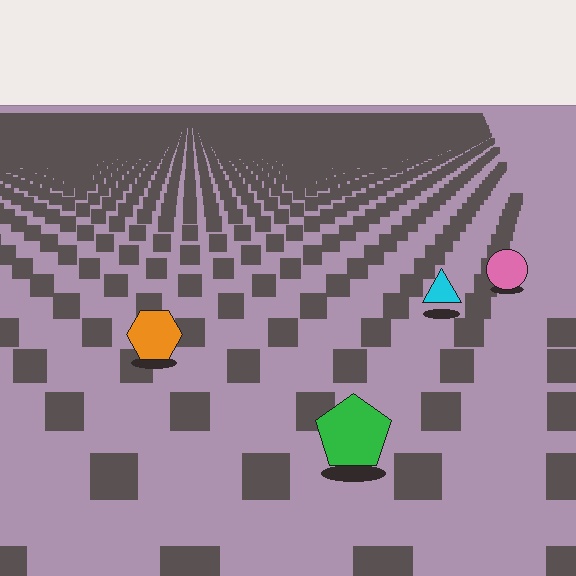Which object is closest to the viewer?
The green pentagon is closest. The texture marks near it are larger and more spread out.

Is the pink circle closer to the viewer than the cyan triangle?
No. The cyan triangle is closer — you can tell from the texture gradient: the ground texture is coarser near it.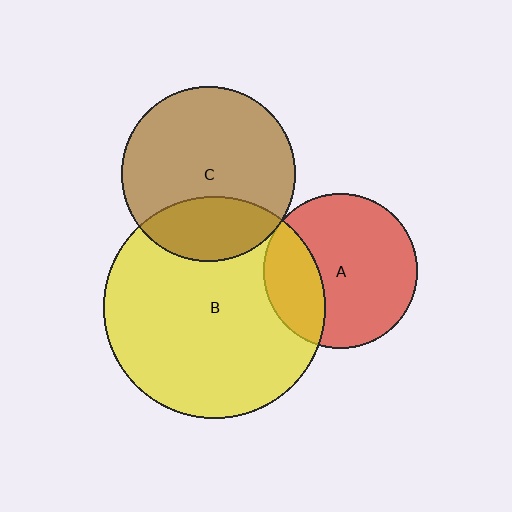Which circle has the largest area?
Circle B (yellow).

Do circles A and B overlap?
Yes.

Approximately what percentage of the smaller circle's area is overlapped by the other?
Approximately 30%.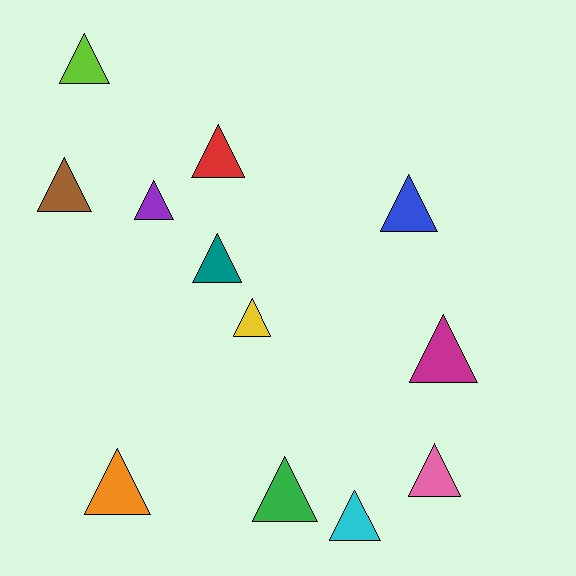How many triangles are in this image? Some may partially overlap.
There are 12 triangles.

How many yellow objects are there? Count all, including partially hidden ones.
There is 1 yellow object.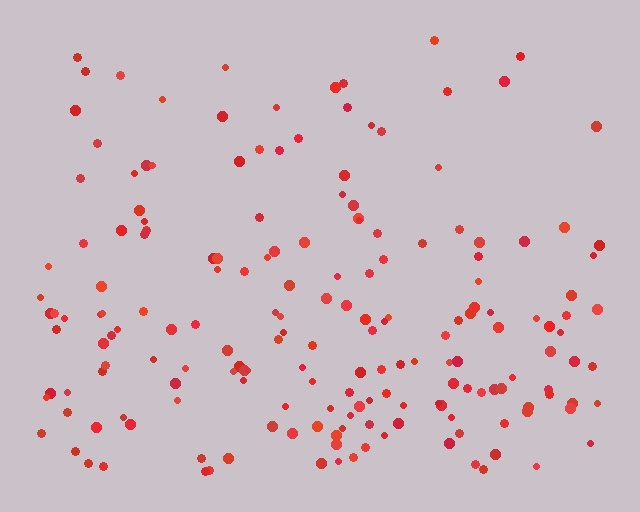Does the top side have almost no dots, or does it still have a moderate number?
Still a moderate number, just noticeably fewer than the bottom.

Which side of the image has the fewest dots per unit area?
The top.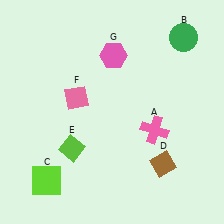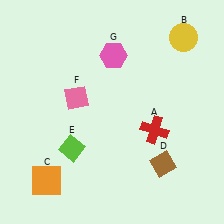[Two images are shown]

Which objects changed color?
A changed from pink to red. B changed from green to yellow. C changed from lime to orange.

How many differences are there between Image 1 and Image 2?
There are 3 differences between the two images.